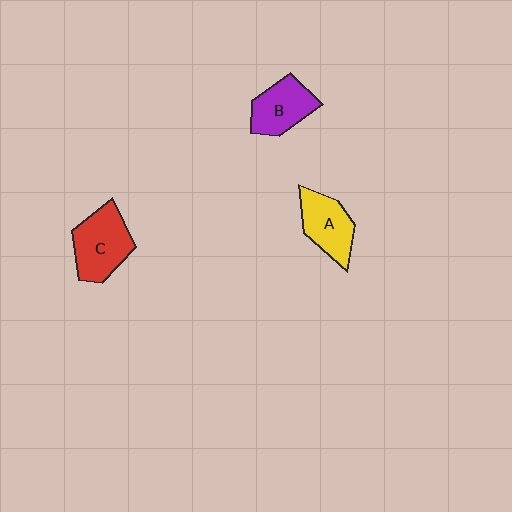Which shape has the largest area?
Shape C (red).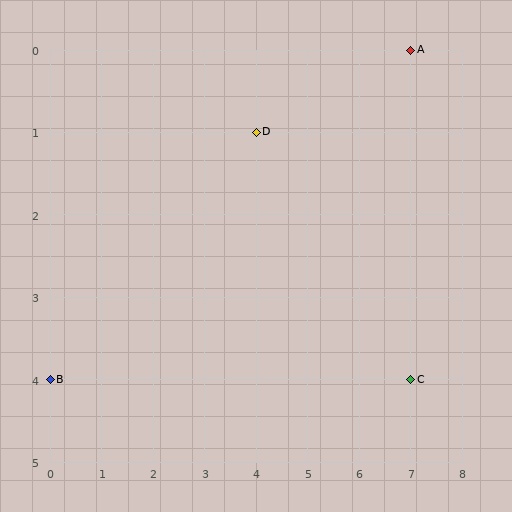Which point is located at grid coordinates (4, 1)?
Point D is at (4, 1).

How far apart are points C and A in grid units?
Points C and A are 4 rows apart.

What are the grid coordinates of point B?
Point B is at grid coordinates (0, 4).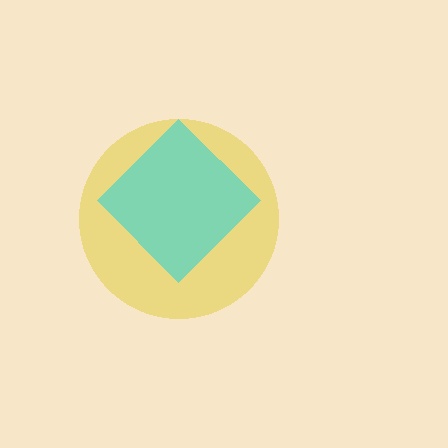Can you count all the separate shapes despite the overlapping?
Yes, there are 2 separate shapes.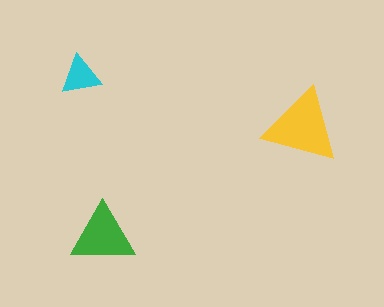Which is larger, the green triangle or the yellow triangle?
The yellow one.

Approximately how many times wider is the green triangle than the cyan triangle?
About 1.5 times wider.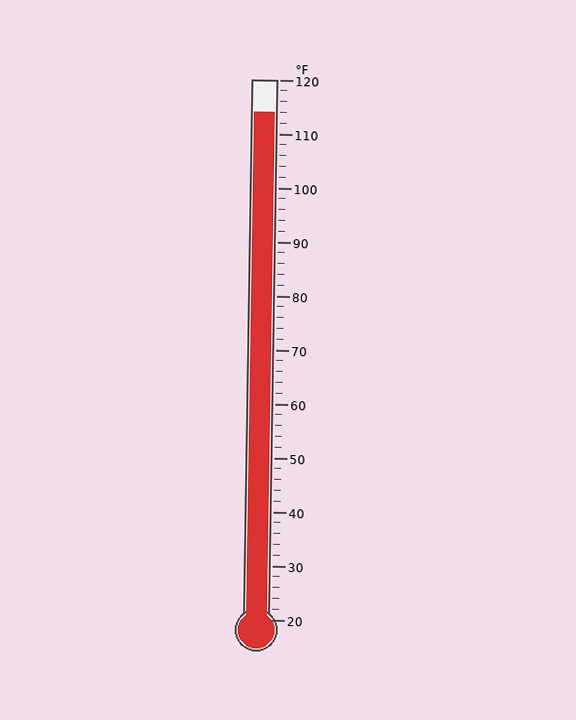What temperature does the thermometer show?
The thermometer shows approximately 114°F.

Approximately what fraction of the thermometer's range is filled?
The thermometer is filled to approximately 95% of its range.